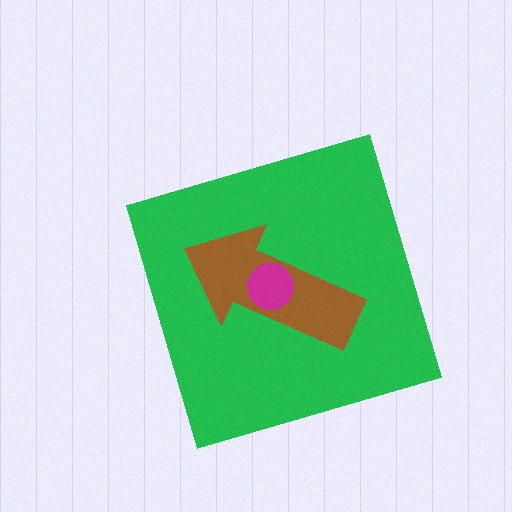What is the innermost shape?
The magenta circle.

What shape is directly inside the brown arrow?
The magenta circle.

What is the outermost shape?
The green diamond.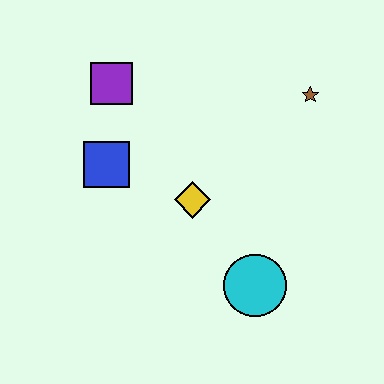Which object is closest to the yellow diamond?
The blue square is closest to the yellow diamond.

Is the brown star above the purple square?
No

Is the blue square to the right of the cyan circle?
No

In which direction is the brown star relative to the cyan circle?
The brown star is above the cyan circle.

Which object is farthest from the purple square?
The cyan circle is farthest from the purple square.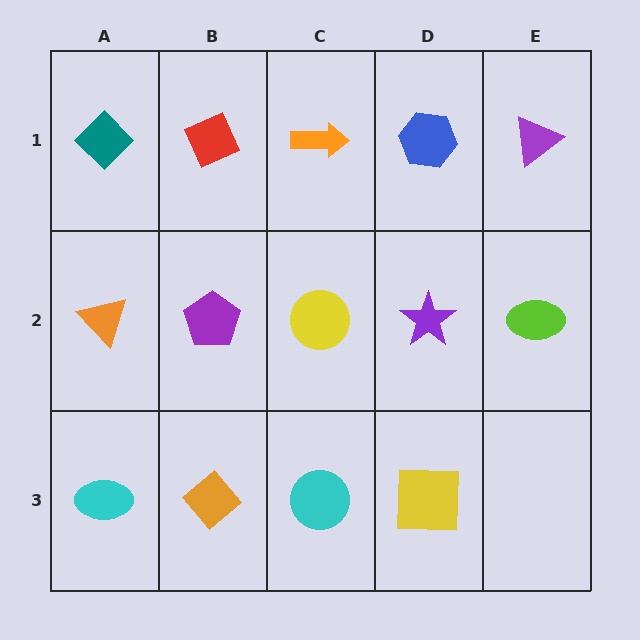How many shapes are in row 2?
5 shapes.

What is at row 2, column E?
A lime ellipse.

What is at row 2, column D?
A purple star.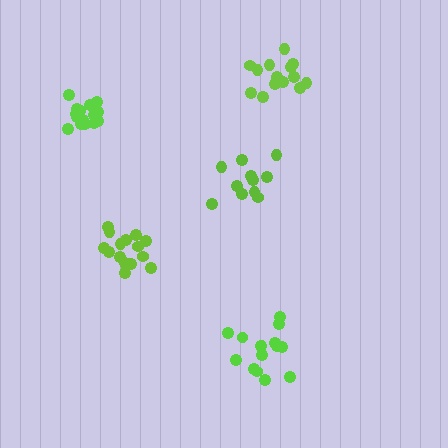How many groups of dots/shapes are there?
There are 5 groups.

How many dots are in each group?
Group 1: 16 dots, Group 2: 15 dots, Group 3: 11 dots, Group 4: 15 dots, Group 5: 15 dots (72 total).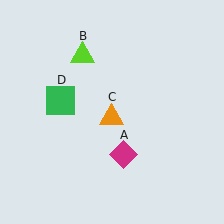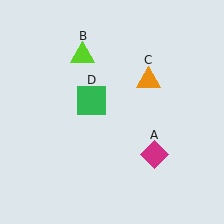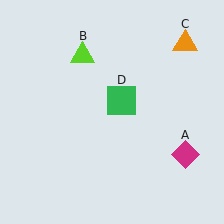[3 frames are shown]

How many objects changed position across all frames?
3 objects changed position: magenta diamond (object A), orange triangle (object C), green square (object D).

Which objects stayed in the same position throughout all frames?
Lime triangle (object B) remained stationary.